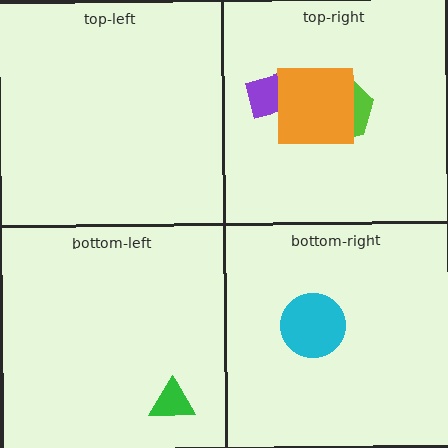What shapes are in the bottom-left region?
The green triangle.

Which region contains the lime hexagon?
The top-right region.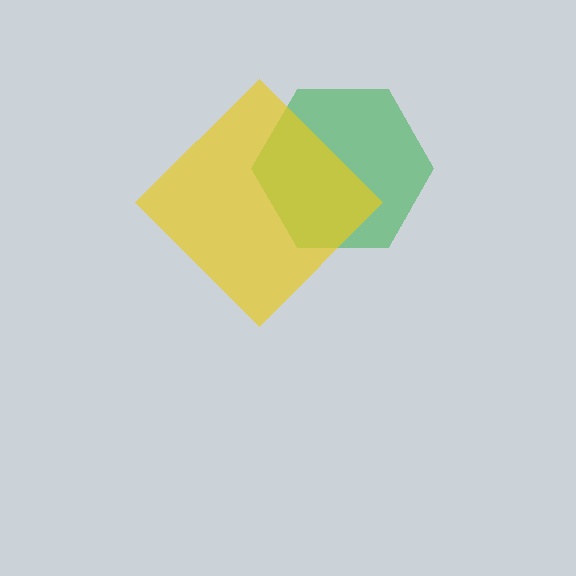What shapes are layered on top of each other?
The layered shapes are: a green hexagon, a yellow diamond.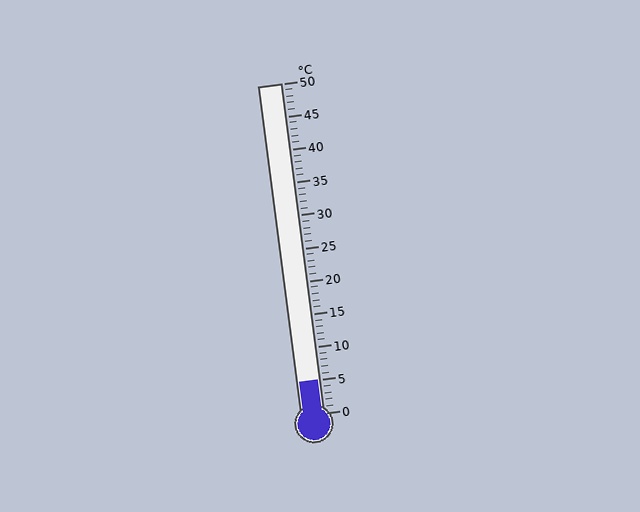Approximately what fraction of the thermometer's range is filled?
The thermometer is filled to approximately 10% of its range.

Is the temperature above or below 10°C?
The temperature is below 10°C.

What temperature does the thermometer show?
The thermometer shows approximately 5°C.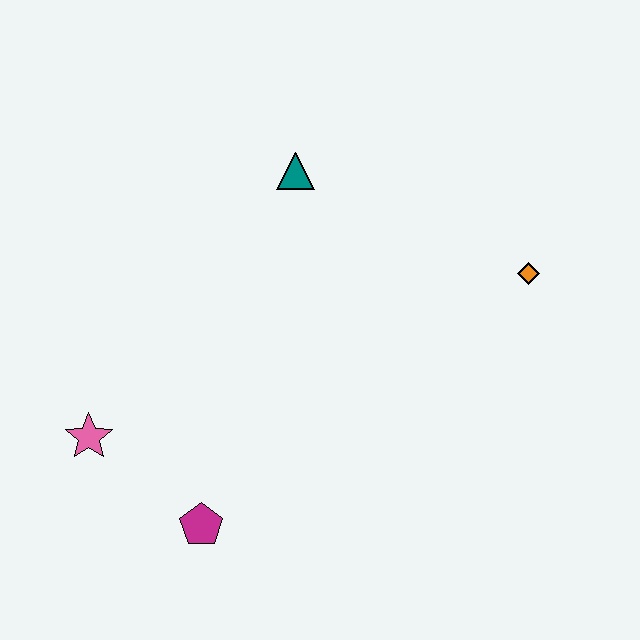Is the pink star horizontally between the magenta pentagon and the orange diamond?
No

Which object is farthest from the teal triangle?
The magenta pentagon is farthest from the teal triangle.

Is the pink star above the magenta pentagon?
Yes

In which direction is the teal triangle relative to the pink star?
The teal triangle is above the pink star.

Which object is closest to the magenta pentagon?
The pink star is closest to the magenta pentagon.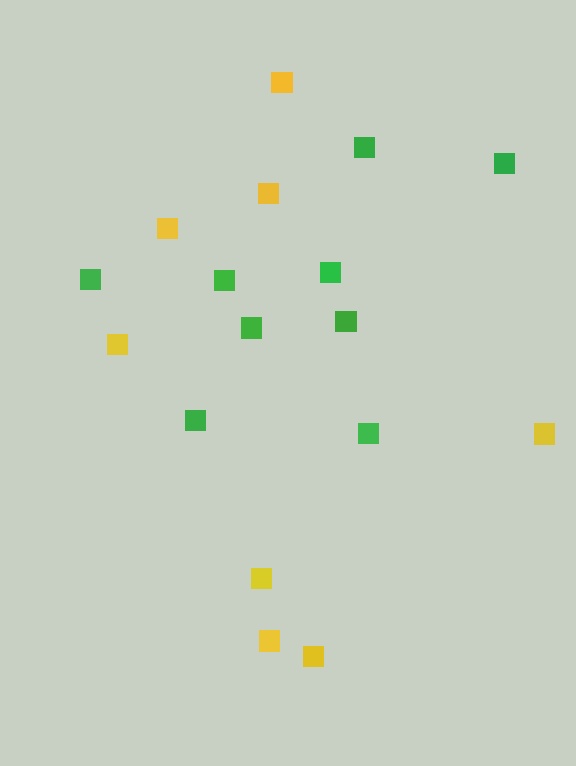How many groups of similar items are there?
There are 2 groups: one group of green squares (9) and one group of yellow squares (8).